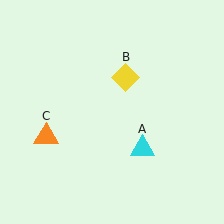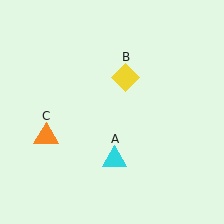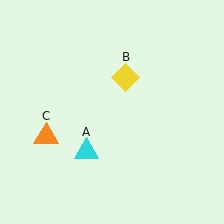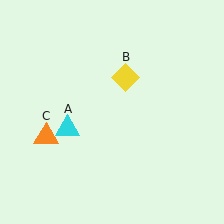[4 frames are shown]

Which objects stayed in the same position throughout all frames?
Yellow diamond (object B) and orange triangle (object C) remained stationary.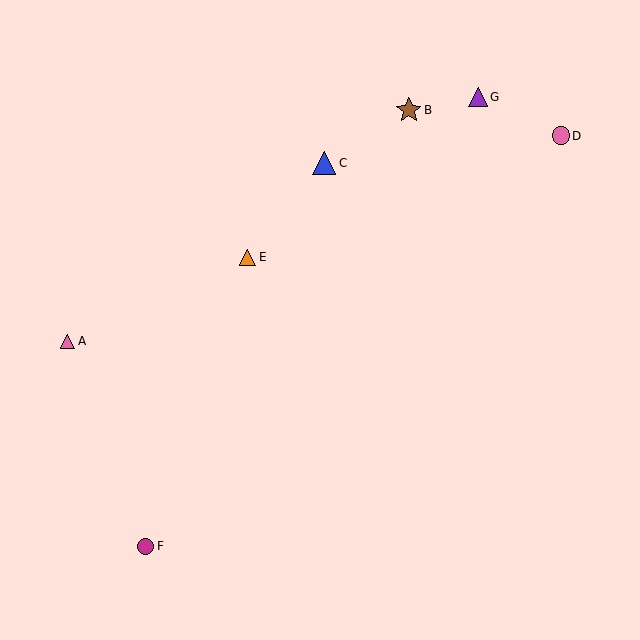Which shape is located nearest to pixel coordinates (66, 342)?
The pink triangle (labeled A) at (67, 341) is nearest to that location.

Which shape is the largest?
The brown star (labeled B) is the largest.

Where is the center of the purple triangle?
The center of the purple triangle is at (478, 97).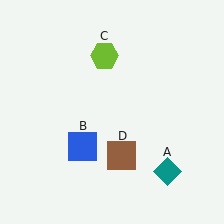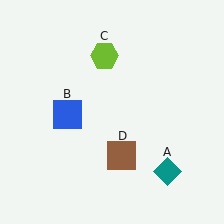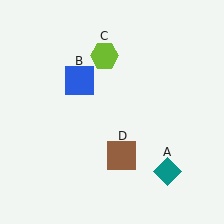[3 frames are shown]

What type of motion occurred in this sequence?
The blue square (object B) rotated clockwise around the center of the scene.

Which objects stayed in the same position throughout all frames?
Teal diamond (object A) and lime hexagon (object C) and brown square (object D) remained stationary.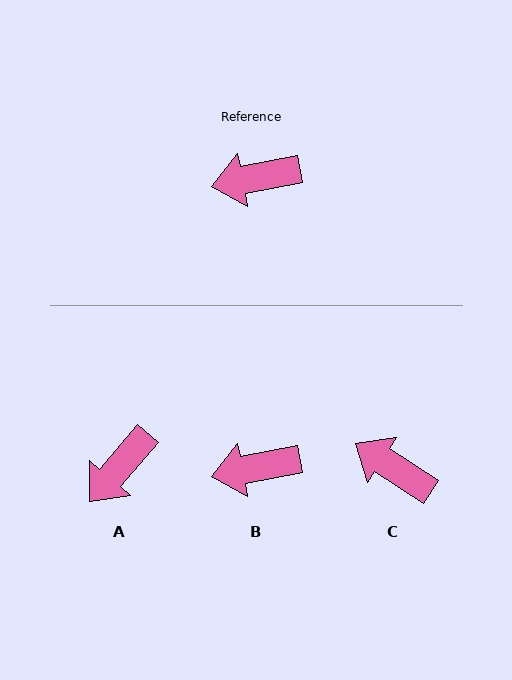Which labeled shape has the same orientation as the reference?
B.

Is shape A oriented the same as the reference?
No, it is off by about 39 degrees.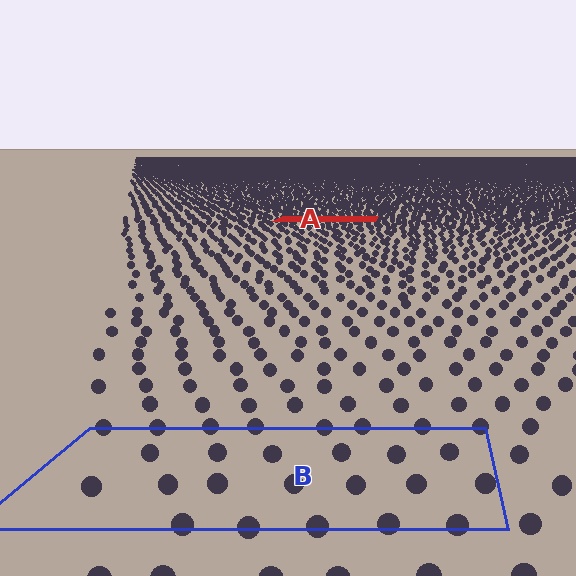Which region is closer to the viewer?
Region B is closer. The texture elements there are larger and more spread out.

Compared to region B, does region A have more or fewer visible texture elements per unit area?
Region A has more texture elements per unit area — they are packed more densely because it is farther away.